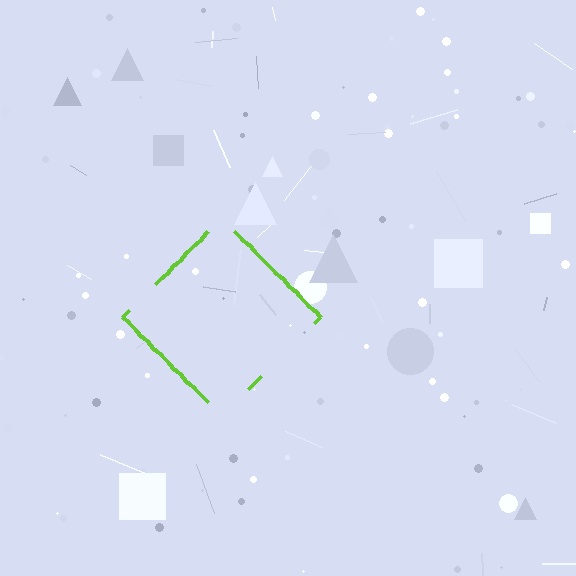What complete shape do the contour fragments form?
The contour fragments form a diamond.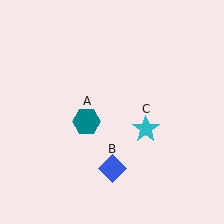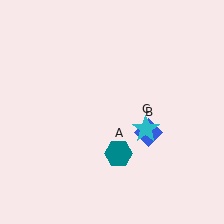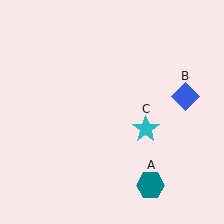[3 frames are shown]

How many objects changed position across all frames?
2 objects changed position: teal hexagon (object A), blue diamond (object B).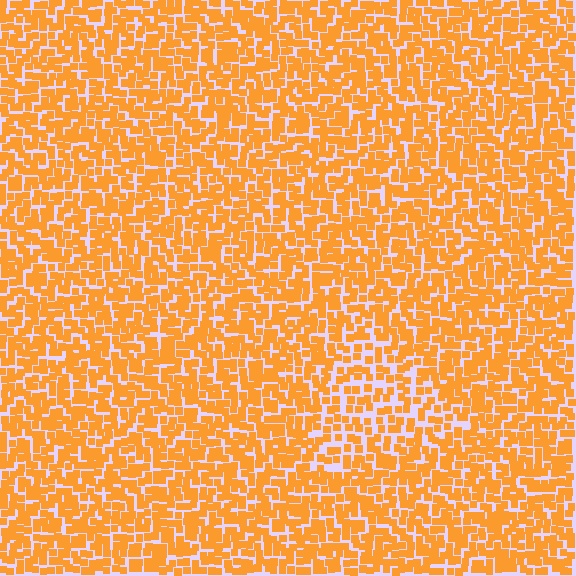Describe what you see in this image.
The image contains small orange elements arranged at two different densities. A triangle-shaped region is visible where the elements are less densely packed than the surrounding area.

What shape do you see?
I see a triangle.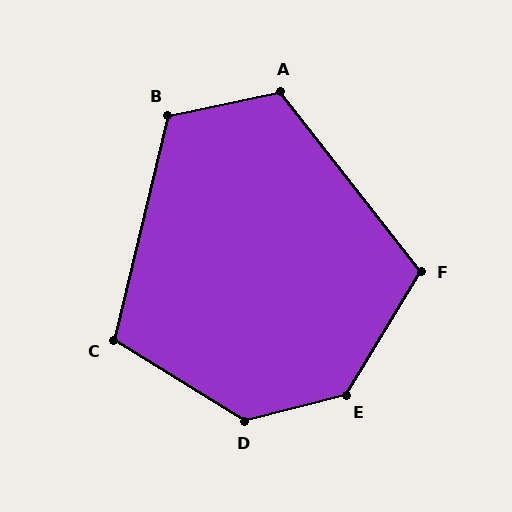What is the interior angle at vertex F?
Approximately 111 degrees (obtuse).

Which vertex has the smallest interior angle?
C, at approximately 108 degrees.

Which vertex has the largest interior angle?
E, at approximately 136 degrees.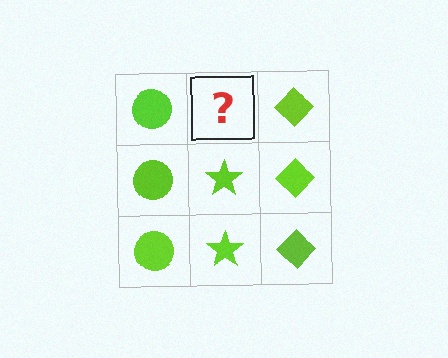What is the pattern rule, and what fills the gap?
The rule is that each column has a consistent shape. The gap should be filled with a lime star.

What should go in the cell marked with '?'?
The missing cell should contain a lime star.